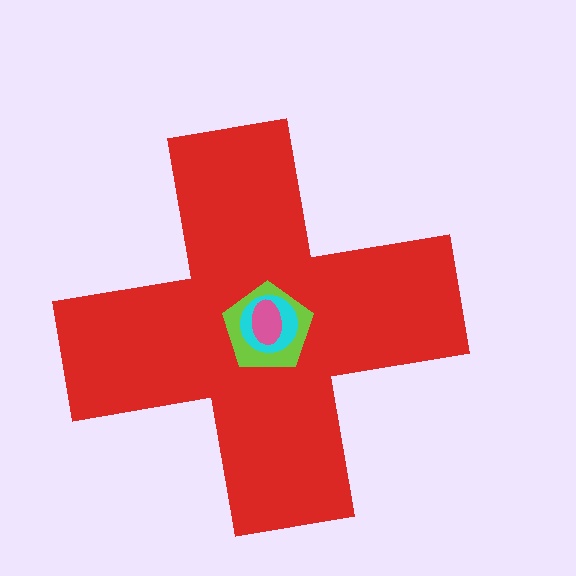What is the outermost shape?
The red cross.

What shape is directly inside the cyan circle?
The pink ellipse.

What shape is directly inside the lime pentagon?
The cyan circle.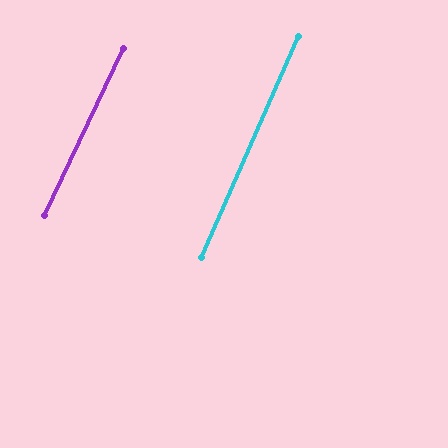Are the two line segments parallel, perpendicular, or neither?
Parallel — their directions differ by only 1.6°.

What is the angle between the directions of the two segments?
Approximately 2 degrees.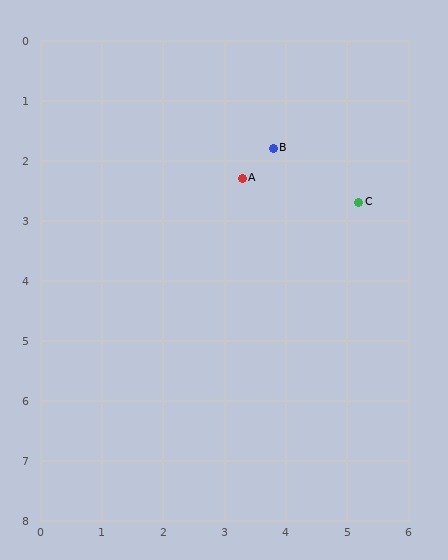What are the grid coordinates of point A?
Point A is at approximately (3.3, 2.3).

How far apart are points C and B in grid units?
Points C and B are about 1.7 grid units apart.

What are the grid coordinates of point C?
Point C is at approximately (5.2, 2.7).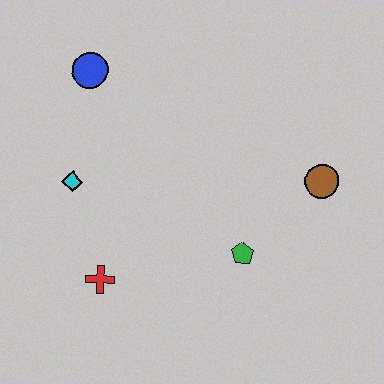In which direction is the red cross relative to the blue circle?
The red cross is below the blue circle.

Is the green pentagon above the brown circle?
No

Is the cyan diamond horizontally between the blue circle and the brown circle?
No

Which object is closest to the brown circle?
The green pentagon is closest to the brown circle.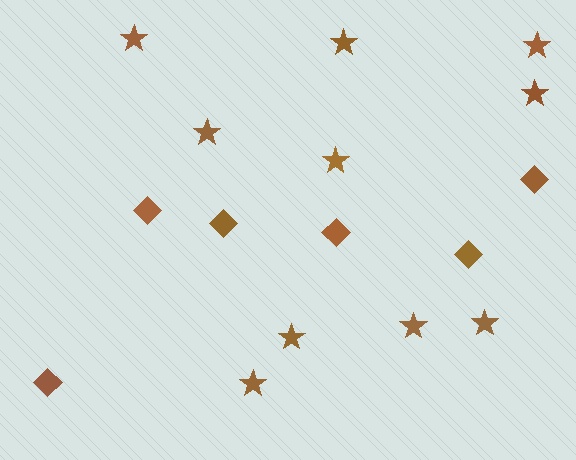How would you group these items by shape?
There are 2 groups: one group of diamonds (6) and one group of stars (10).